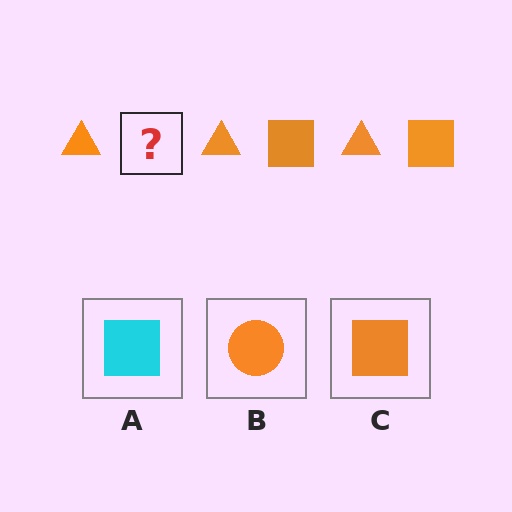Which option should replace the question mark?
Option C.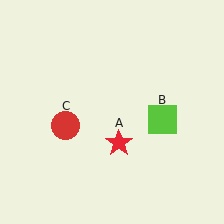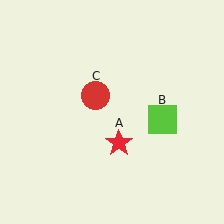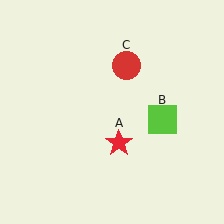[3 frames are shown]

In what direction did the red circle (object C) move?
The red circle (object C) moved up and to the right.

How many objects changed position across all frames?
1 object changed position: red circle (object C).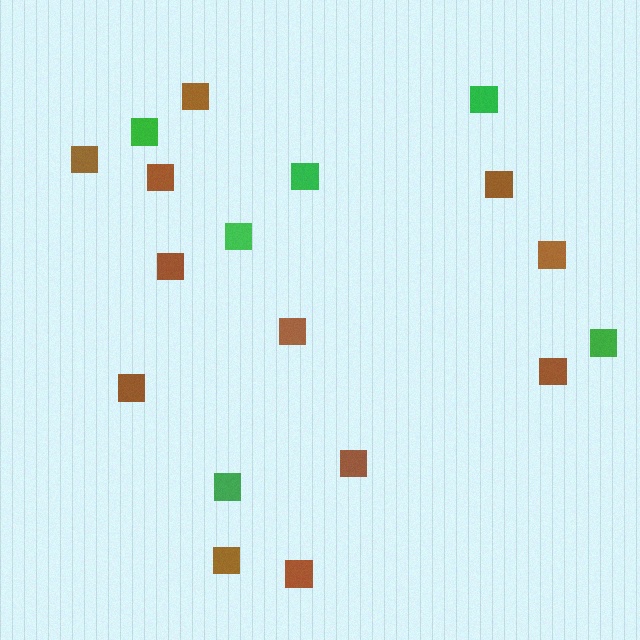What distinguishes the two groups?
There are 2 groups: one group of green squares (6) and one group of brown squares (12).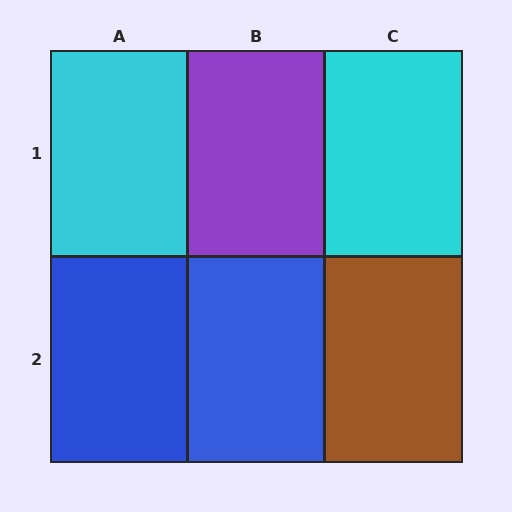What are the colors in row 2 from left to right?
Blue, blue, brown.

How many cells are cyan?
2 cells are cyan.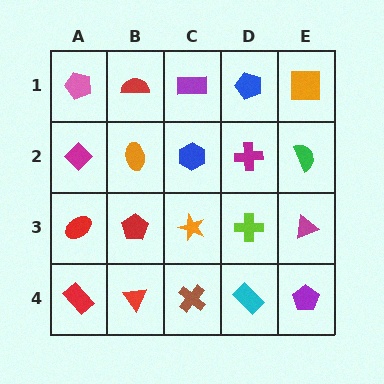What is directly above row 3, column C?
A blue hexagon.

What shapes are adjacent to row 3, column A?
A magenta diamond (row 2, column A), a red rectangle (row 4, column A), a red pentagon (row 3, column B).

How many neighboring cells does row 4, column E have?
2.